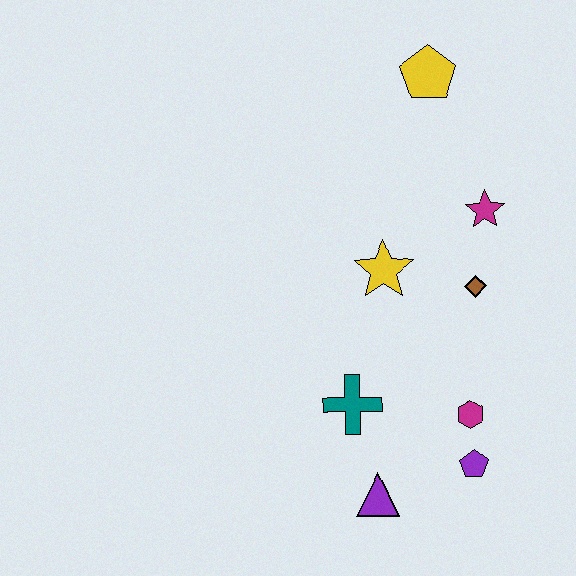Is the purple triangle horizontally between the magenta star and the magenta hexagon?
No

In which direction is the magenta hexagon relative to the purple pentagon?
The magenta hexagon is above the purple pentagon.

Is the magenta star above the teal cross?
Yes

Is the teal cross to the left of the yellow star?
Yes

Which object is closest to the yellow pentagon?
The magenta star is closest to the yellow pentagon.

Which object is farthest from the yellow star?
The purple triangle is farthest from the yellow star.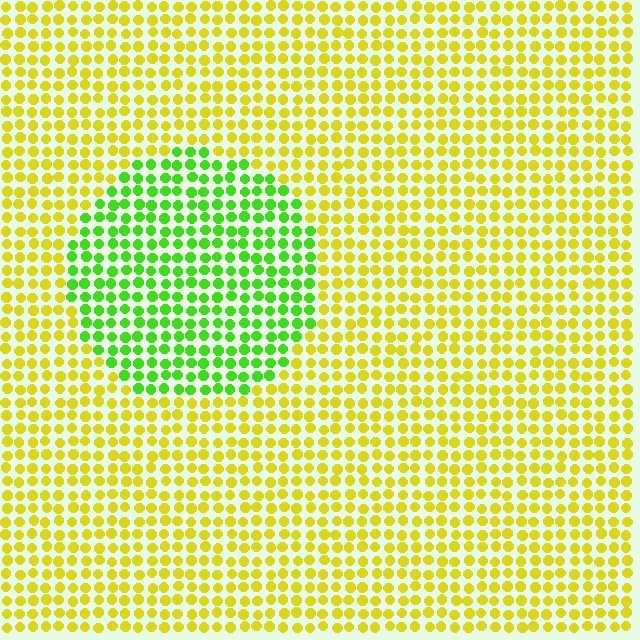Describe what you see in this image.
The image is filled with small yellow elements in a uniform arrangement. A circle-shaped region is visible where the elements are tinted to a slightly different hue, forming a subtle color boundary.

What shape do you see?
I see a circle.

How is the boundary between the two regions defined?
The boundary is defined purely by a slight shift in hue (about 51 degrees). Spacing, size, and orientation are identical on both sides.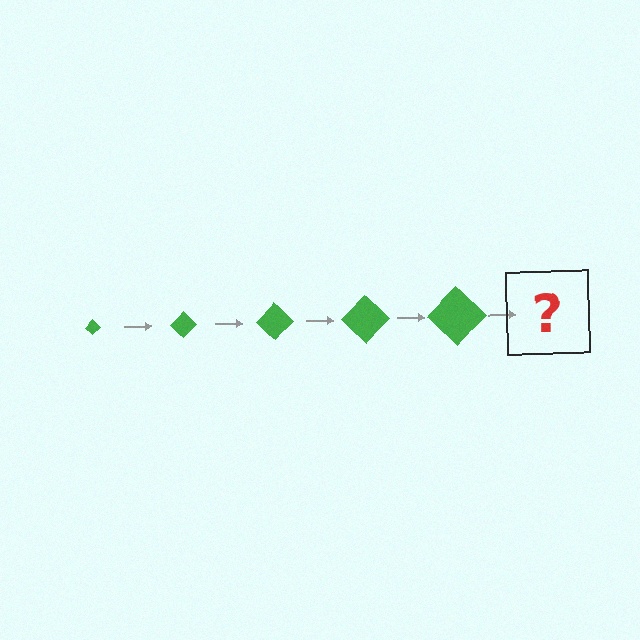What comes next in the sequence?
The next element should be a green diamond, larger than the previous one.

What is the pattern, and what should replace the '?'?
The pattern is that the diamond gets progressively larger each step. The '?' should be a green diamond, larger than the previous one.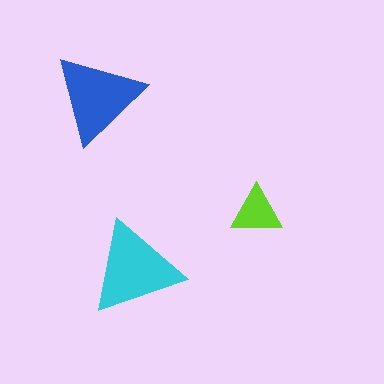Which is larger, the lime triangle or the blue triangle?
The blue one.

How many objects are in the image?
There are 3 objects in the image.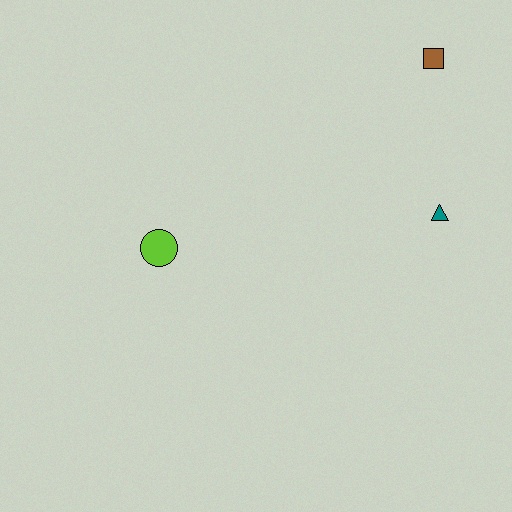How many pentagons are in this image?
There are no pentagons.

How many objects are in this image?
There are 3 objects.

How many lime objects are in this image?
There is 1 lime object.